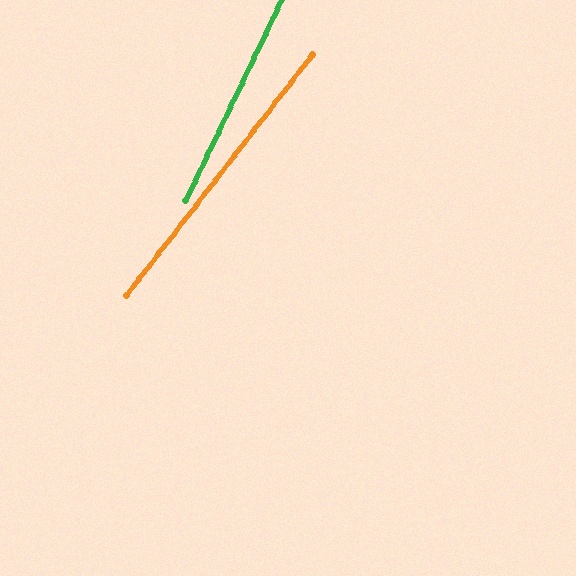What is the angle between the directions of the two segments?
Approximately 12 degrees.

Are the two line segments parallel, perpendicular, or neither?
Neither parallel nor perpendicular — they differ by about 12°.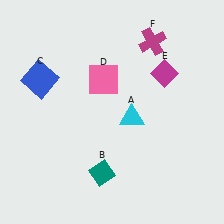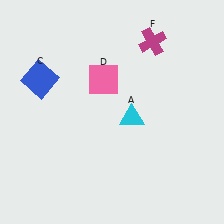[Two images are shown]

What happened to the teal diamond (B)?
The teal diamond (B) was removed in Image 2. It was in the bottom-left area of Image 1.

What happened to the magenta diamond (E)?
The magenta diamond (E) was removed in Image 2. It was in the top-right area of Image 1.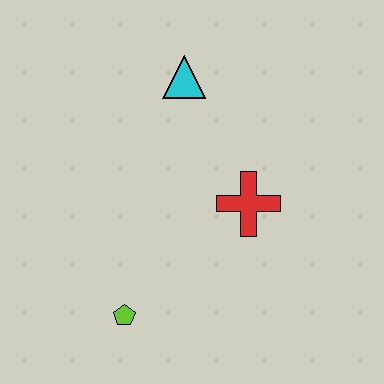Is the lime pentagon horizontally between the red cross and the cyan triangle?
No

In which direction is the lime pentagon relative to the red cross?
The lime pentagon is to the left of the red cross.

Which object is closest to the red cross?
The cyan triangle is closest to the red cross.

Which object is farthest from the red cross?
The lime pentagon is farthest from the red cross.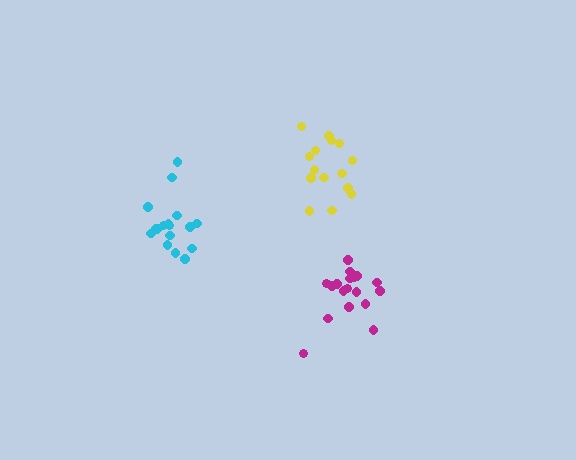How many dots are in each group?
Group 1: 18 dots, Group 2: 15 dots, Group 3: 17 dots (50 total).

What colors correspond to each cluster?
The clusters are colored: magenta, yellow, cyan.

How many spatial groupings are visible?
There are 3 spatial groupings.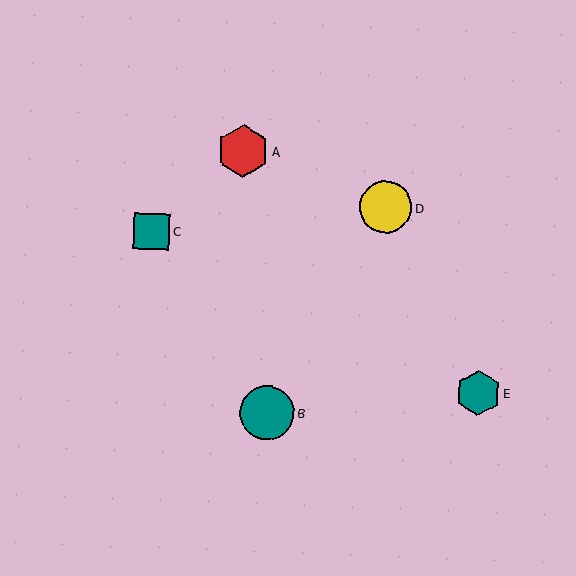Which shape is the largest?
The teal circle (labeled B) is the largest.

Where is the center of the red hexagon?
The center of the red hexagon is at (243, 151).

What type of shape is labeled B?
Shape B is a teal circle.